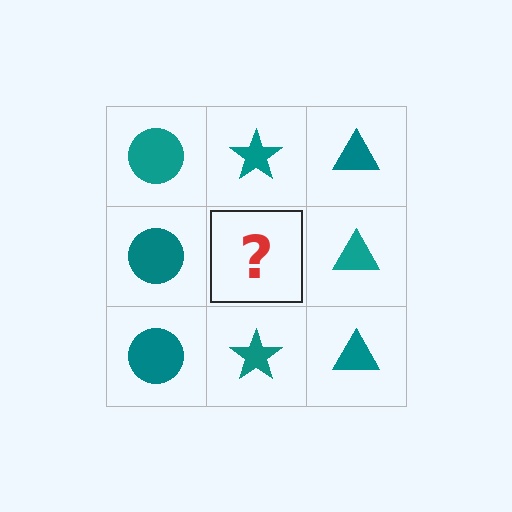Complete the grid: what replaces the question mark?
The question mark should be replaced with a teal star.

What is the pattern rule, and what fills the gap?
The rule is that each column has a consistent shape. The gap should be filled with a teal star.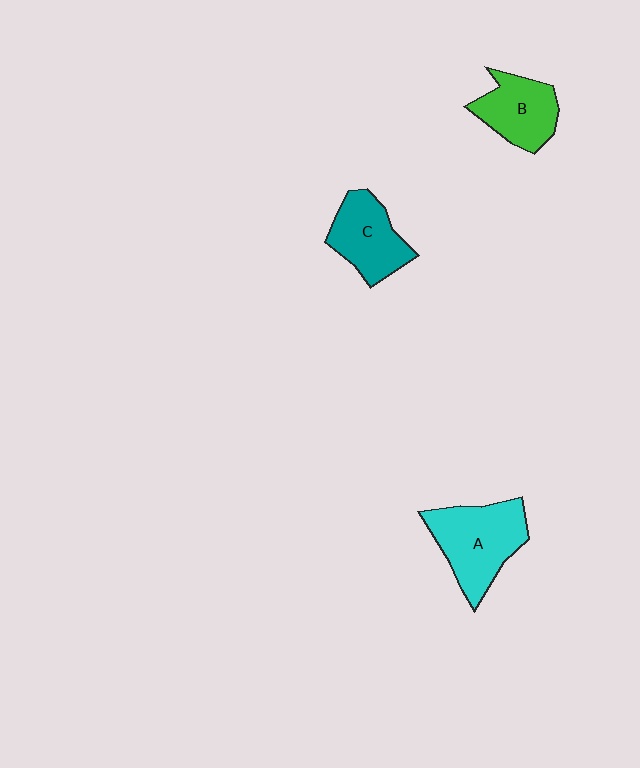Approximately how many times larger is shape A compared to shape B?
Approximately 1.4 times.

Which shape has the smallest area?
Shape B (green).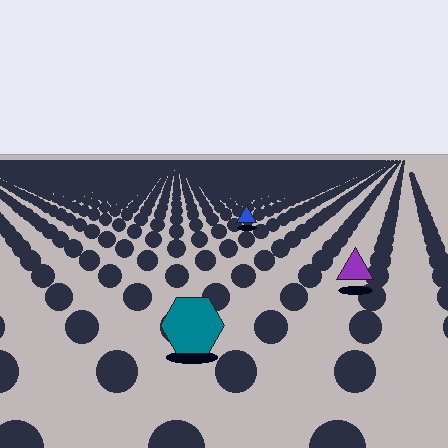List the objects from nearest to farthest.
From nearest to farthest: the teal hexagon, the purple triangle, the blue triangle.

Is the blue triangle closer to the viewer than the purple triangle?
No. The purple triangle is closer — you can tell from the texture gradient: the ground texture is coarser near it.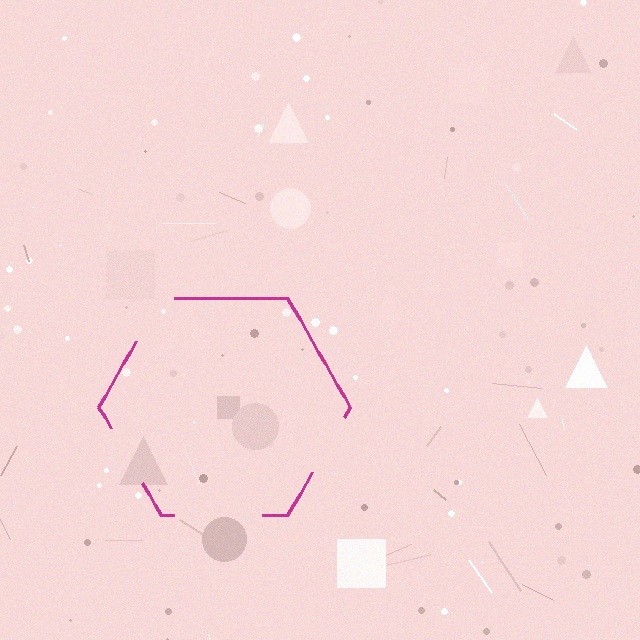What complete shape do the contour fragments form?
The contour fragments form a hexagon.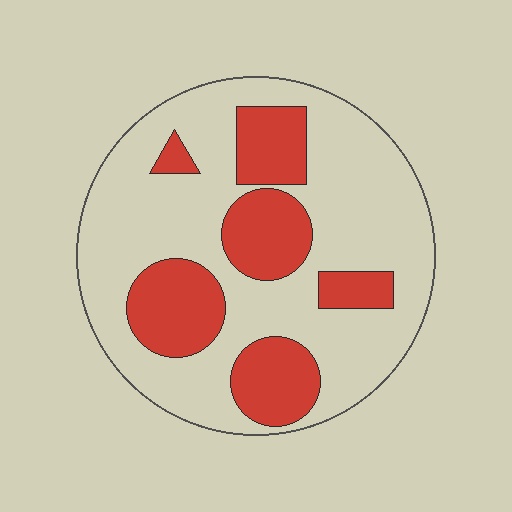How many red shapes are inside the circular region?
6.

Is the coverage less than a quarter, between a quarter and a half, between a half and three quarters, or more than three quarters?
Between a quarter and a half.